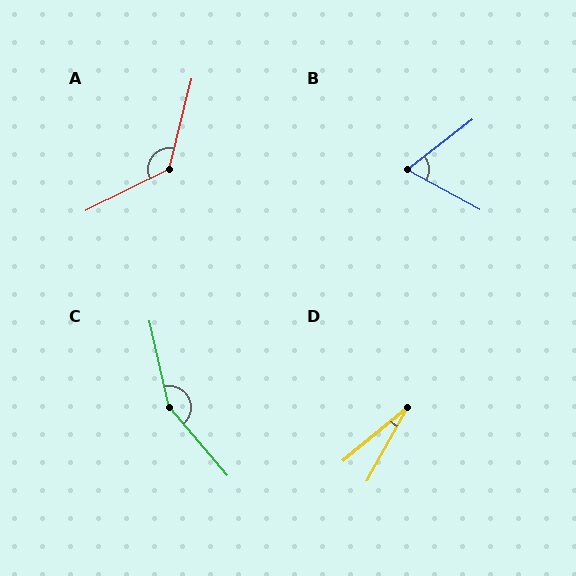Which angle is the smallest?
D, at approximately 21 degrees.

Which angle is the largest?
C, at approximately 152 degrees.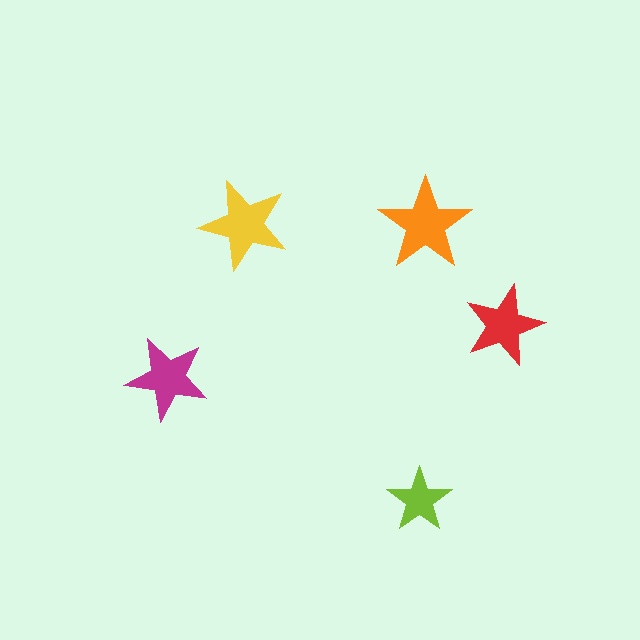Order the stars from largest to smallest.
the orange one, the yellow one, the magenta one, the red one, the lime one.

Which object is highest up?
The yellow star is topmost.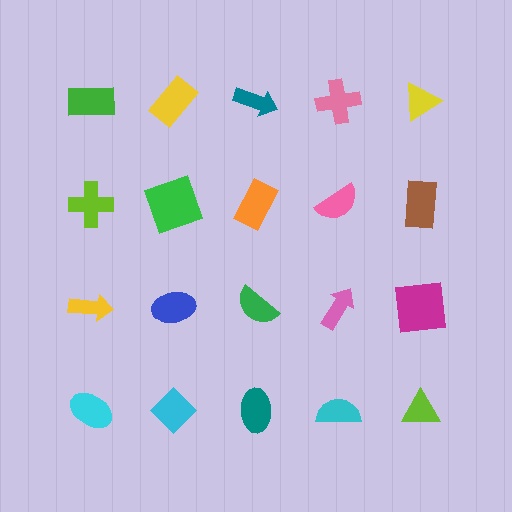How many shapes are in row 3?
5 shapes.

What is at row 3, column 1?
A yellow arrow.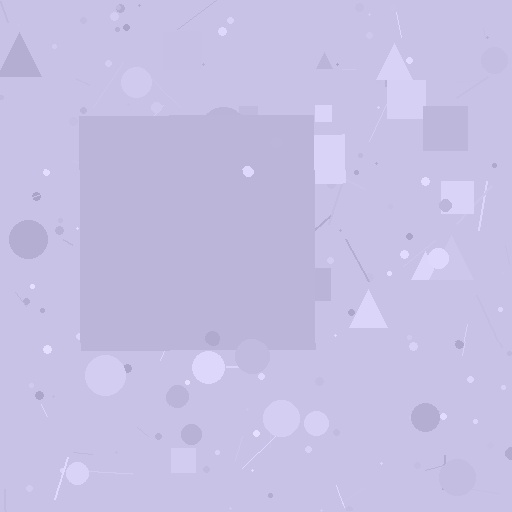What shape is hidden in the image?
A square is hidden in the image.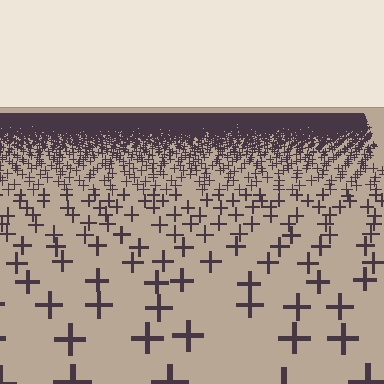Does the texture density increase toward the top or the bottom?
Density increases toward the top.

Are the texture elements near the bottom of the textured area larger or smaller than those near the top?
Larger. Near the bottom, elements are closer to the viewer and appear at a bigger on-screen size.